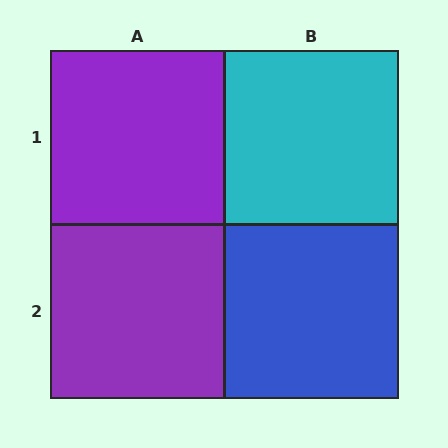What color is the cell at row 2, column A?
Purple.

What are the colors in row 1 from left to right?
Purple, cyan.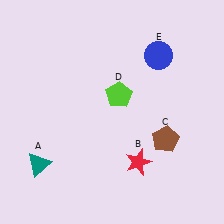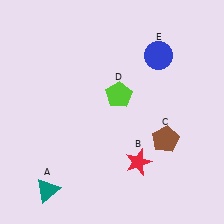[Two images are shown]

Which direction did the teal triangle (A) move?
The teal triangle (A) moved down.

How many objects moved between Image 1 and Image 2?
1 object moved between the two images.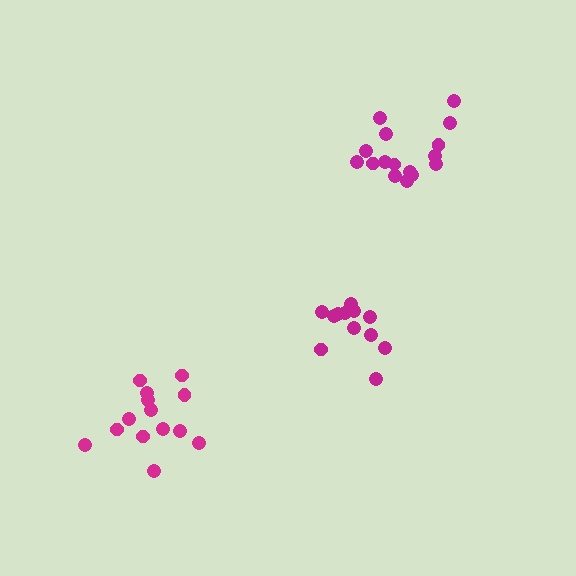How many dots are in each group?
Group 1: 14 dots, Group 2: 12 dots, Group 3: 16 dots (42 total).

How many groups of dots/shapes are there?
There are 3 groups.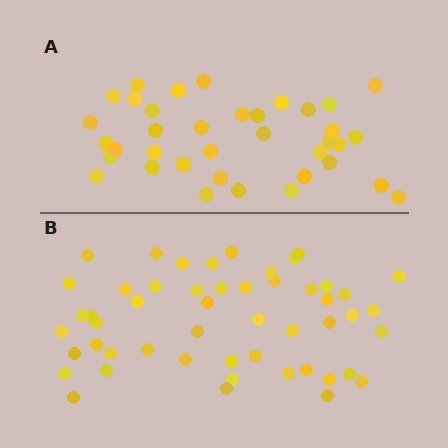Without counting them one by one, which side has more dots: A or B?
Region B (the bottom region) has more dots.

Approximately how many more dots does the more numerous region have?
Region B has approximately 15 more dots than region A.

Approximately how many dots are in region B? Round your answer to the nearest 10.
About 50 dots. (The exact count is 51, which rounds to 50.)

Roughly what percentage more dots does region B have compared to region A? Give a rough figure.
About 40% more.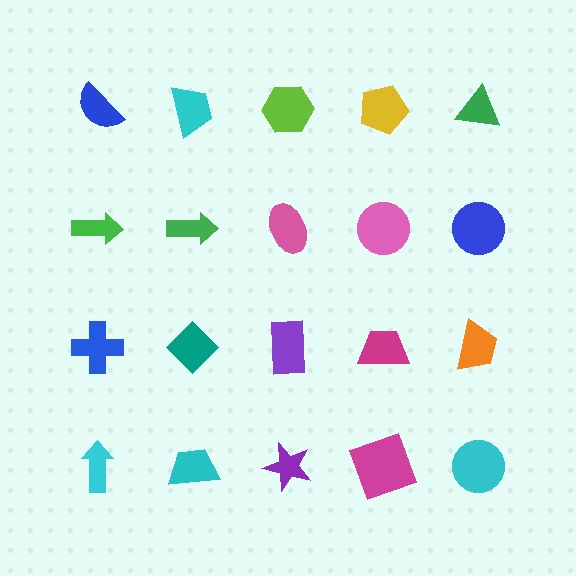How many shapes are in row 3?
5 shapes.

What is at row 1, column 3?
A lime hexagon.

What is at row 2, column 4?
A pink circle.